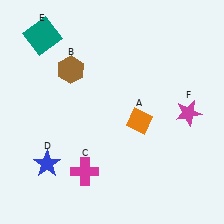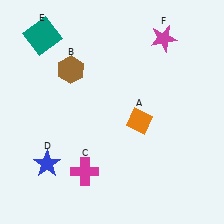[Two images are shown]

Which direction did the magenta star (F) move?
The magenta star (F) moved up.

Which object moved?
The magenta star (F) moved up.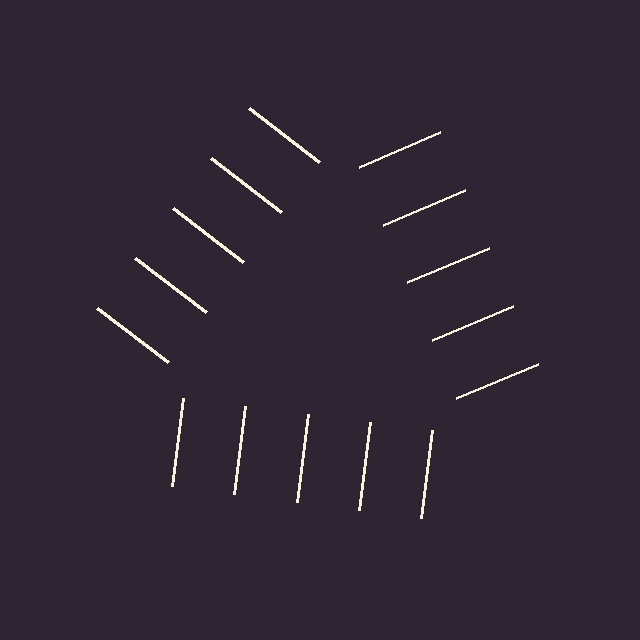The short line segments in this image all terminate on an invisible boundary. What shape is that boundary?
An illusory triangle — the line segments terminate on its edges but no continuous stroke is drawn.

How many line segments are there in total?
15 — 5 along each of the 3 edges.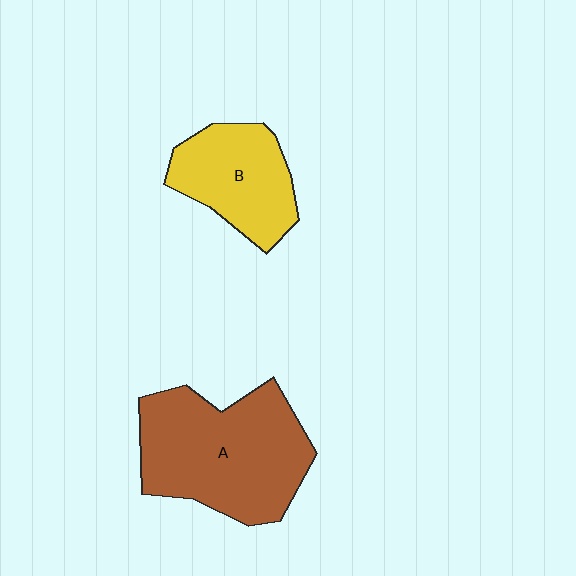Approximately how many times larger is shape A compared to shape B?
Approximately 1.7 times.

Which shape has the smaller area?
Shape B (yellow).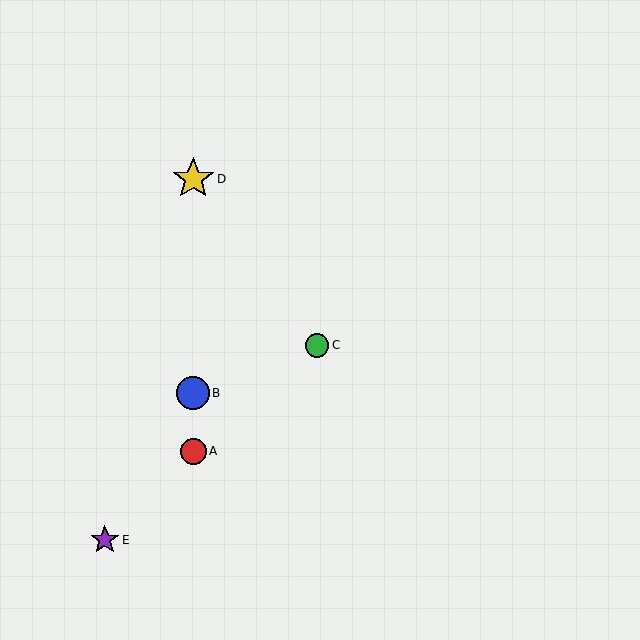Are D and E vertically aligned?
No, D is at x≈193 and E is at x≈105.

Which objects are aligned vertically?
Objects A, B, D are aligned vertically.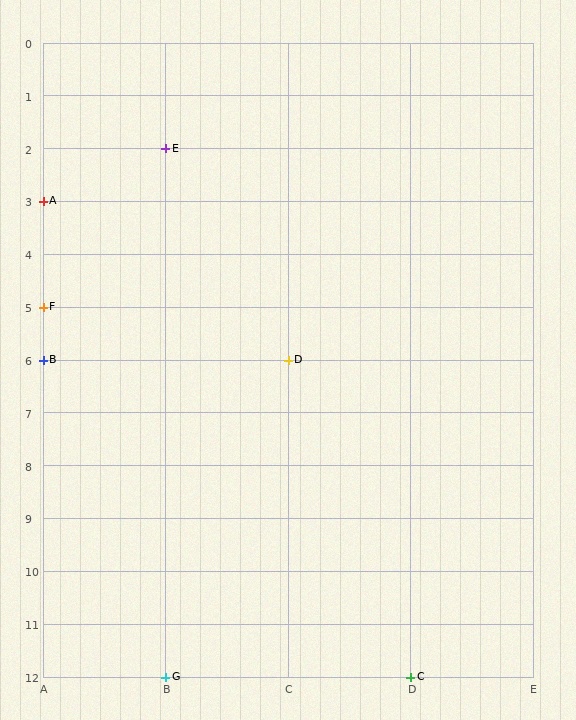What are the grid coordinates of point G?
Point G is at grid coordinates (B, 12).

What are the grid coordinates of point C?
Point C is at grid coordinates (D, 12).